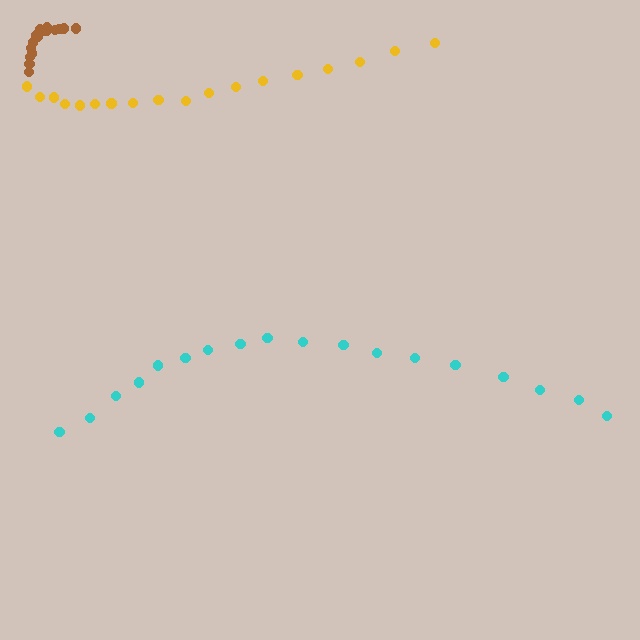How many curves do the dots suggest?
There are 3 distinct paths.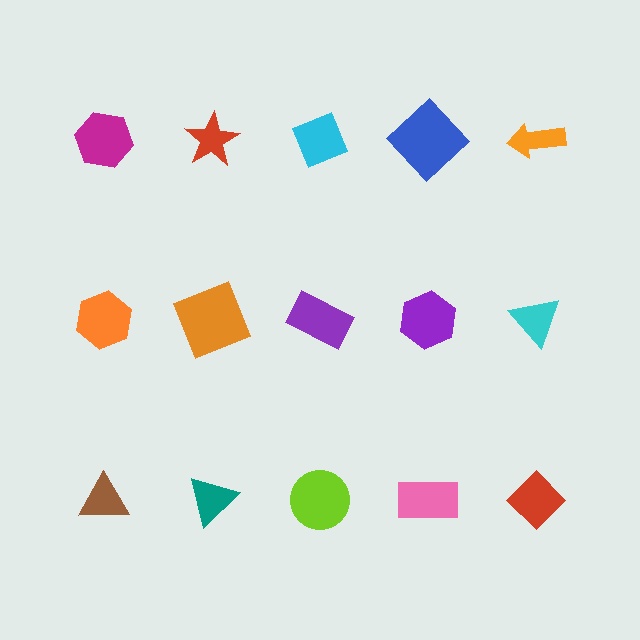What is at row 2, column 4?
A purple hexagon.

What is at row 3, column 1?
A brown triangle.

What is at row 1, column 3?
A cyan diamond.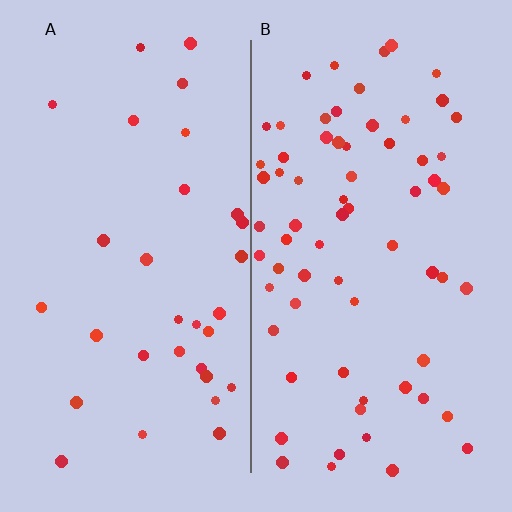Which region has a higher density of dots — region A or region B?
B (the right).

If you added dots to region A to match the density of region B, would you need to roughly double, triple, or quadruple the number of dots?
Approximately double.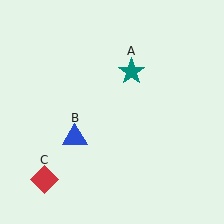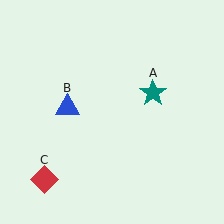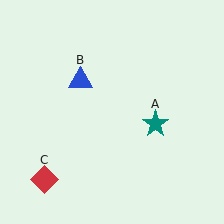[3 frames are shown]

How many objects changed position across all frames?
2 objects changed position: teal star (object A), blue triangle (object B).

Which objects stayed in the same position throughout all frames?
Red diamond (object C) remained stationary.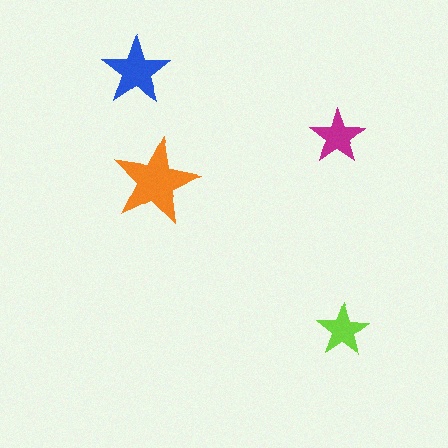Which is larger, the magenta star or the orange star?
The orange one.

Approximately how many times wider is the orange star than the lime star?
About 1.5 times wider.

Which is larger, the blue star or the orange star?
The orange one.